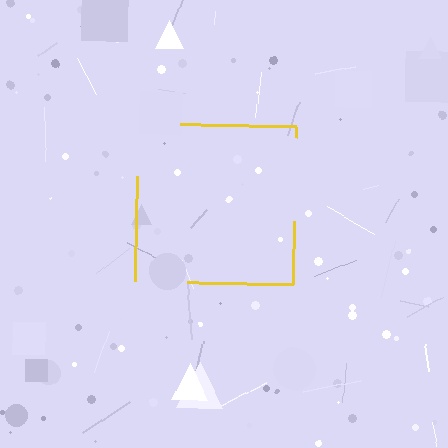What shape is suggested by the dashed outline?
The dashed outline suggests a square.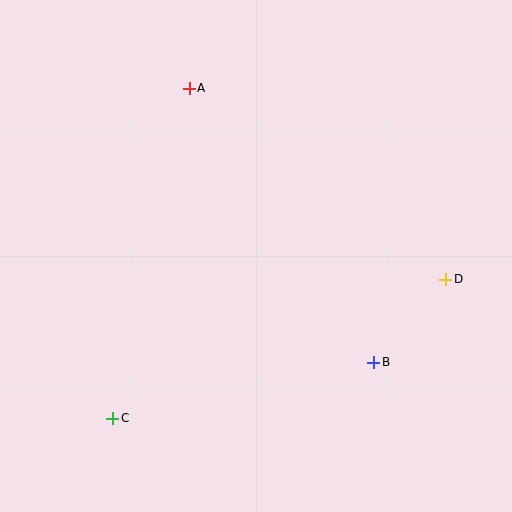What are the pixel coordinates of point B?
Point B is at (374, 362).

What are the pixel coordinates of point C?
Point C is at (113, 418).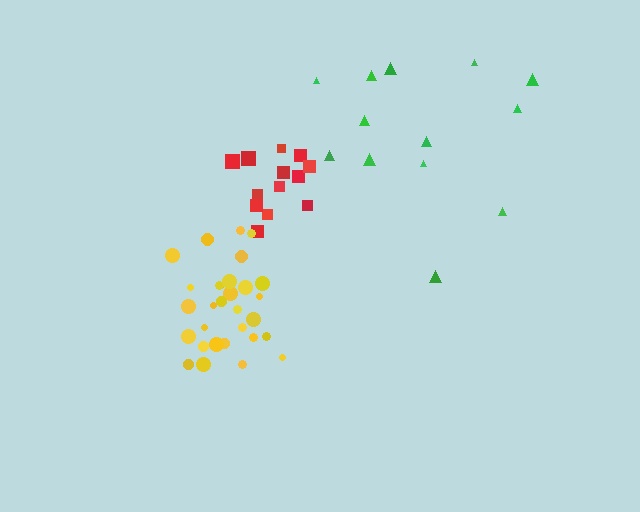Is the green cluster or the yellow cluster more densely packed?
Yellow.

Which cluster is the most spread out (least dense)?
Green.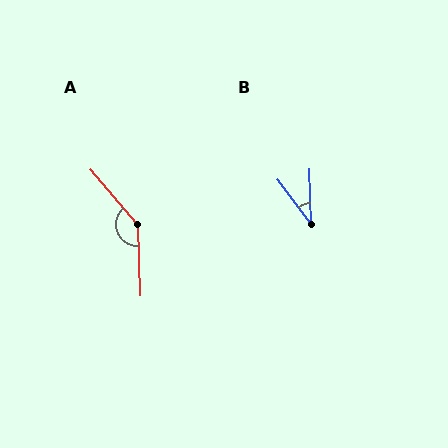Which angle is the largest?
A, at approximately 142 degrees.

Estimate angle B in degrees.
Approximately 36 degrees.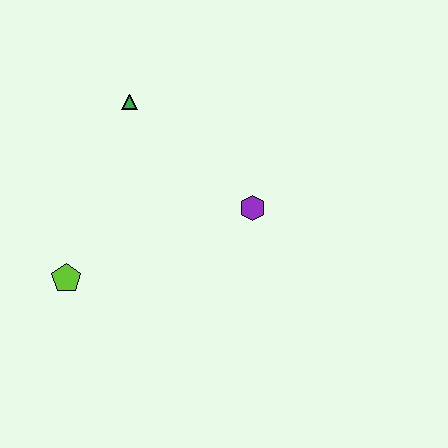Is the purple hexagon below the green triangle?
Yes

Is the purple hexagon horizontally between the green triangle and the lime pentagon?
No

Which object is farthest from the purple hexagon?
The lime pentagon is farthest from the purple hexagon.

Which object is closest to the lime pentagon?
The green triangle is closest to the lime pentagon.